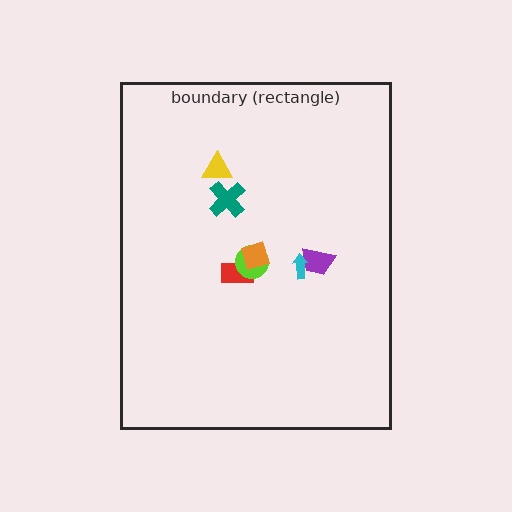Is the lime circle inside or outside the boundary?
Inside.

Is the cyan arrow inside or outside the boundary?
Inside.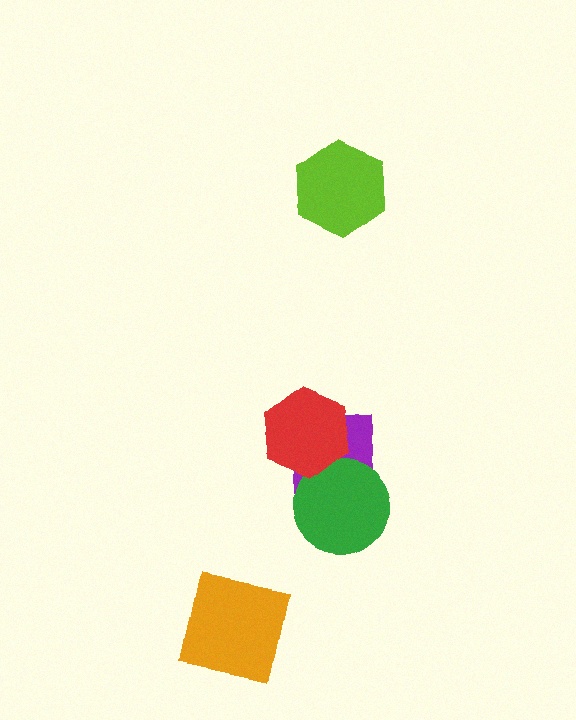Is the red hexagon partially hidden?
No, no other shape covers it.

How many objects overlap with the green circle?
2 objects overlap with the green circle.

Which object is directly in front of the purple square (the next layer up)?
The green circle is directly in front of the purple square.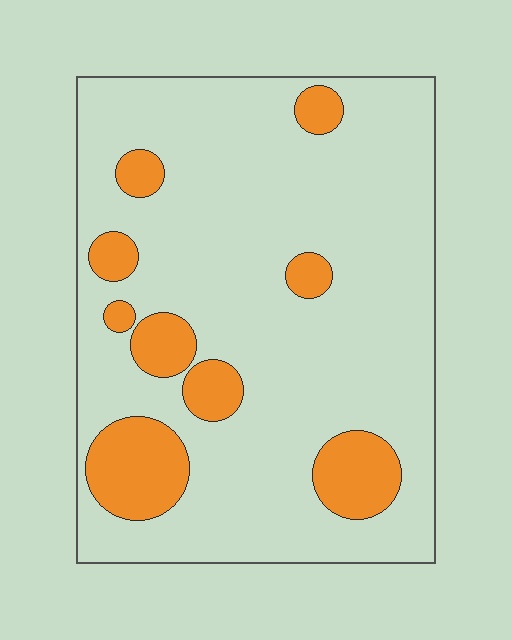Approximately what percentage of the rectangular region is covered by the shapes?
Approximately 15%.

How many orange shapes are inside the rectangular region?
9.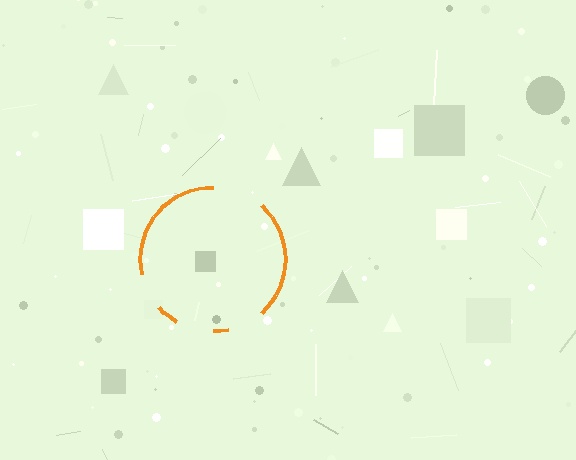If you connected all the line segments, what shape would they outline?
They would outline a circle.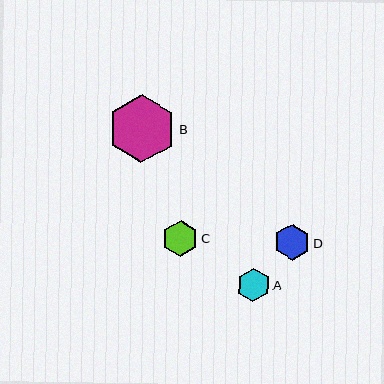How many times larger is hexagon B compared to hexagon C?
Hexagon B is approximately 1.9 times the size of hexagon C.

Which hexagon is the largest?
Hexagon B is the largest with a size of approximately 68 pixels.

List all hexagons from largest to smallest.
From largest to smallest: B, C, D, A.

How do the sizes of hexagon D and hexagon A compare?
Hexagon D and hexagon A are approximately the same size.